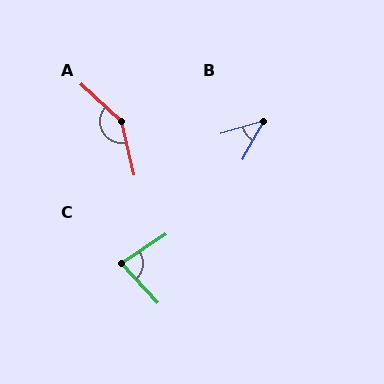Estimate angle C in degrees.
Approximately 81 degrees.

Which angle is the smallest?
B, at approximately 45 degrees.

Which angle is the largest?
A, at approximately 146 degrees.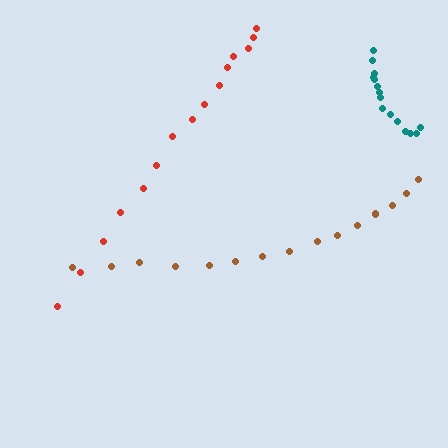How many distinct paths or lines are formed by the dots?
There are 3 distinct paths.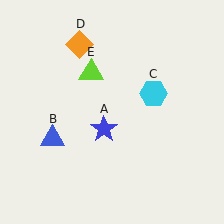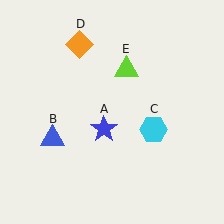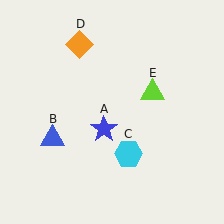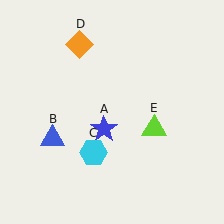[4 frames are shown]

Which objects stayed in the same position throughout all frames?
Blue star (object A) and blue triangle (object B) and orange diamond (object D) remained stationary.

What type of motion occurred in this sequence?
The cyan hexagon (object C), lime triangle (object E) rotated clockwise around the center of the scene.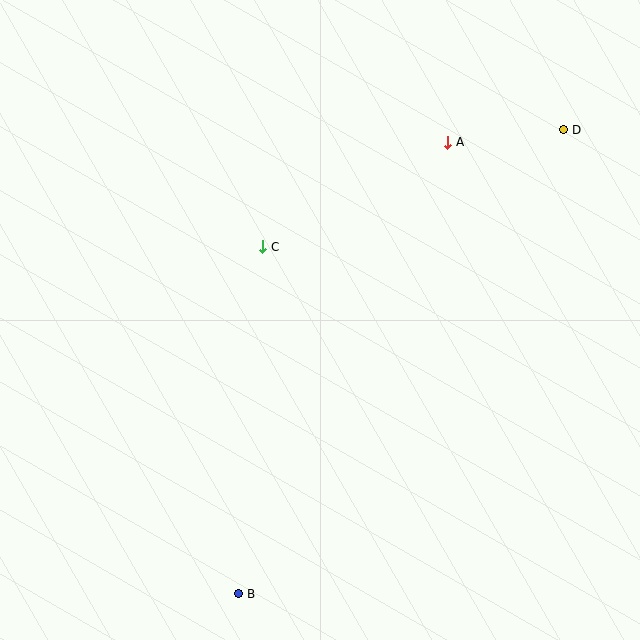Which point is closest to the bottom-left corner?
Point B is closest to the bottom-left corner.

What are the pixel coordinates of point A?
Point A is at (448, 142).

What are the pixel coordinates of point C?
Point C is at (263, 247).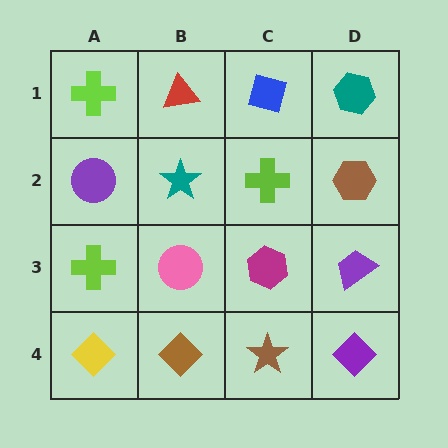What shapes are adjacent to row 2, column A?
A lime cross (row 1, column A), a lime cross (row 3, column A), a teal star (row 2, column B).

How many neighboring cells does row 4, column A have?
2.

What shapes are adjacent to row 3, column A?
A purple circle (row 2, column A), a yellow diamond (row 4, column A), a pink circle (row 3, column B).